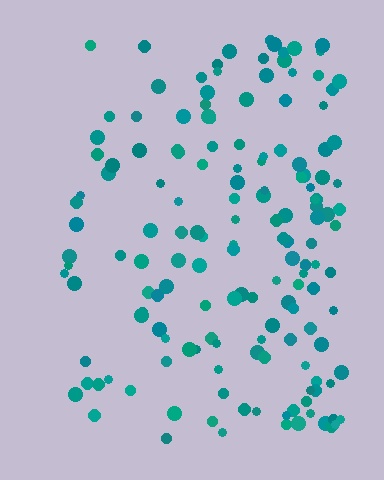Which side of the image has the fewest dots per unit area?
The left.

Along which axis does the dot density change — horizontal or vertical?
Horizontal.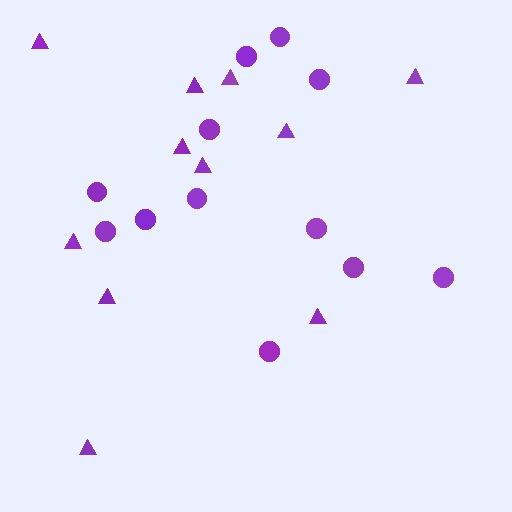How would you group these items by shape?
There are 2 groups: one group of triangles (11) and one group of circles (12).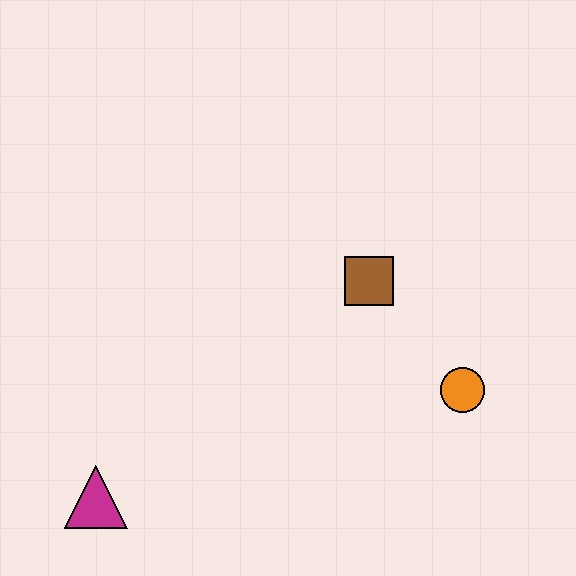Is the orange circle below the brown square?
Yes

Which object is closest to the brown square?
The orange circle is closest to the brown square.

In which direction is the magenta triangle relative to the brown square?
The magenta triangle is to the left of the brown square.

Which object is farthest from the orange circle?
The magenta triangle is farthest from the orange circle.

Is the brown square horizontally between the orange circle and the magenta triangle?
Yes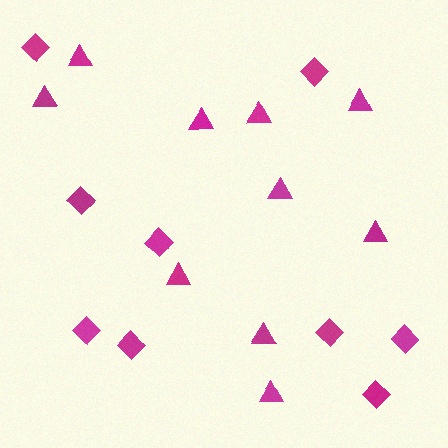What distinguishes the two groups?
There are 2 groups: one group of triangles (10) and one group of diamonds (9).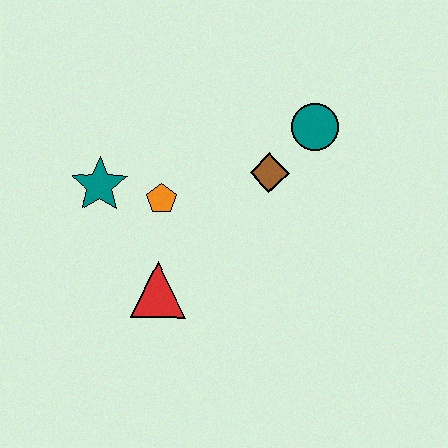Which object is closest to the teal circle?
The brown diamond is closest to the teal circle.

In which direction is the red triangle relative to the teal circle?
The red triangle is below the teal circle.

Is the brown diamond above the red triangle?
Yes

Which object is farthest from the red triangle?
The teal circle is farthest from the red triangle.